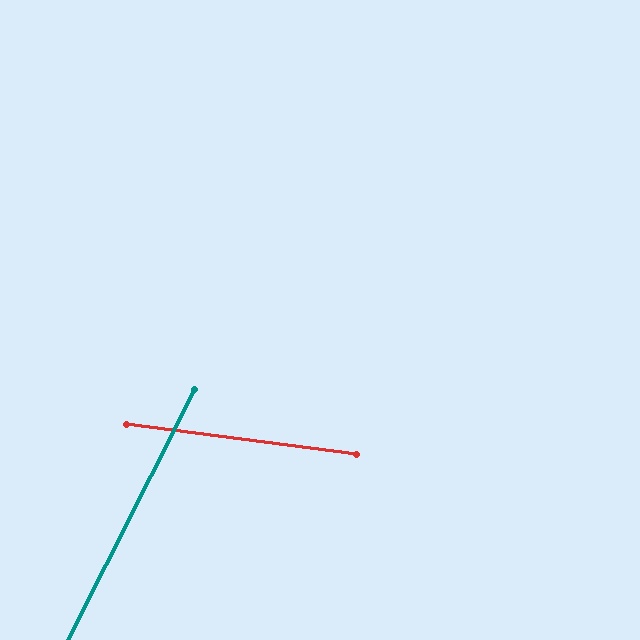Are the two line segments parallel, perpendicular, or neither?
Neither parallel nor perpendicular — they differ by about 71°.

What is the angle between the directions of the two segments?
Approximately 71 degrees.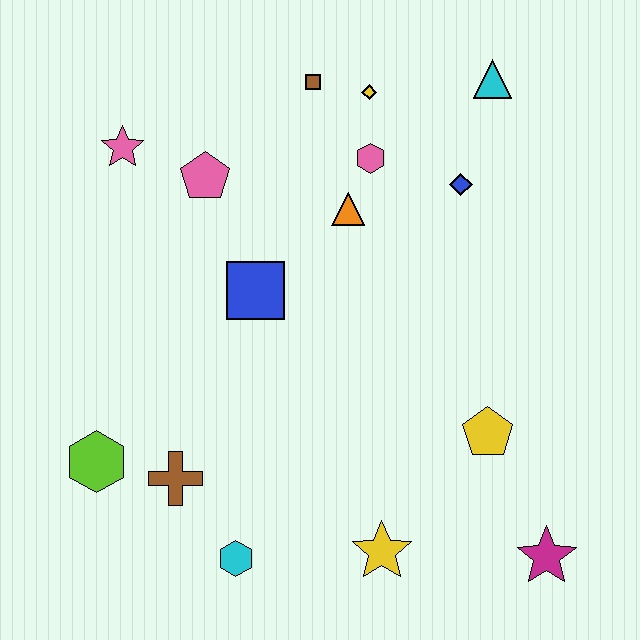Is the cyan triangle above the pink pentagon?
Yes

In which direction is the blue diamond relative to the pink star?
The blue diamond is to the right of the pink star.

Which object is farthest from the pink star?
The magenta star is farthest from the pink star.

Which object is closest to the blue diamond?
The pink hexagon is closest to the blue diamond.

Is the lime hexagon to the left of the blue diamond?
Yes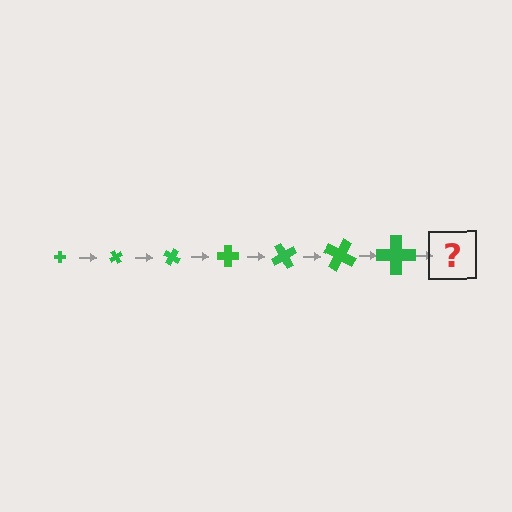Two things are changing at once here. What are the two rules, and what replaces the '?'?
The two rules are that the cross grows larger each step and it rotates 60 degrees each step. The '?' should be a cross, larger than the previous one and rotated 420 degrees from the start.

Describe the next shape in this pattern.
It should be a cross, larger than the previous one and rotated 420 degrees from the start.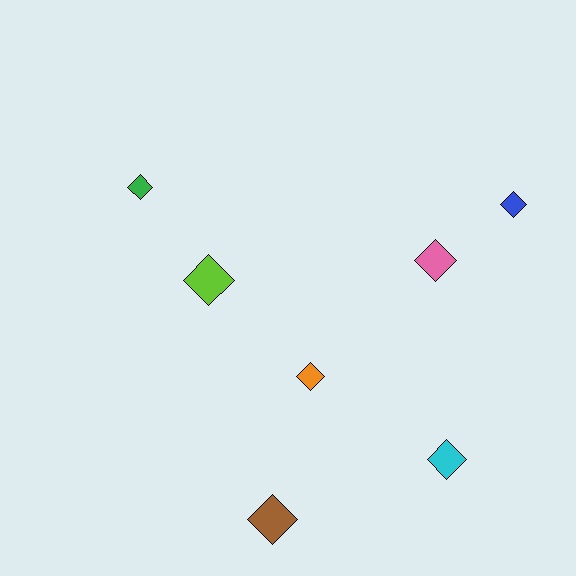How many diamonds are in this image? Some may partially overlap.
There are 7 diamonds.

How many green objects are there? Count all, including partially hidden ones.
There is 1 green object.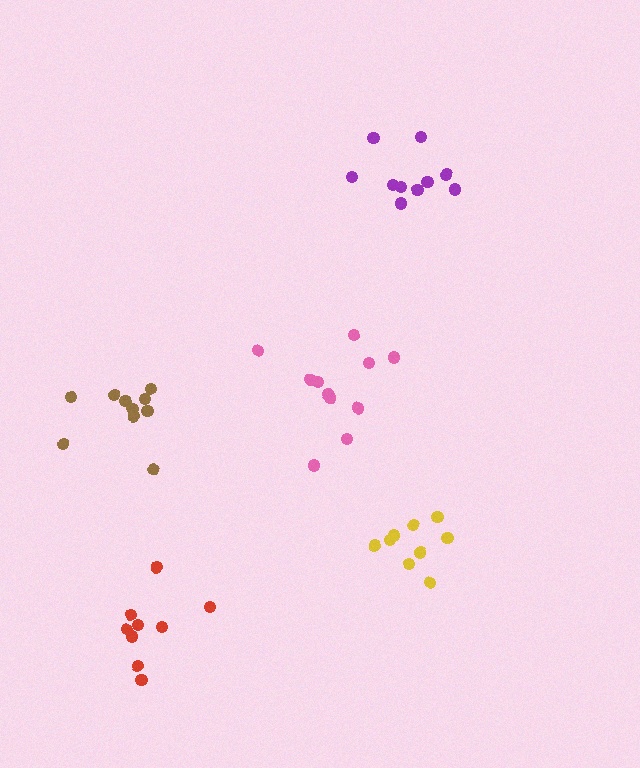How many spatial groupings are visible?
There are 5 spatial groupings.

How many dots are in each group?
Group 1: 10 dots, Group 2: 9 dots, Group 3: 11 dots, Group 4: 9 dots, Group 5: 10 dots (49 total).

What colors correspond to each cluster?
The clusters are colored: brown, yellow, pink, red, purple.